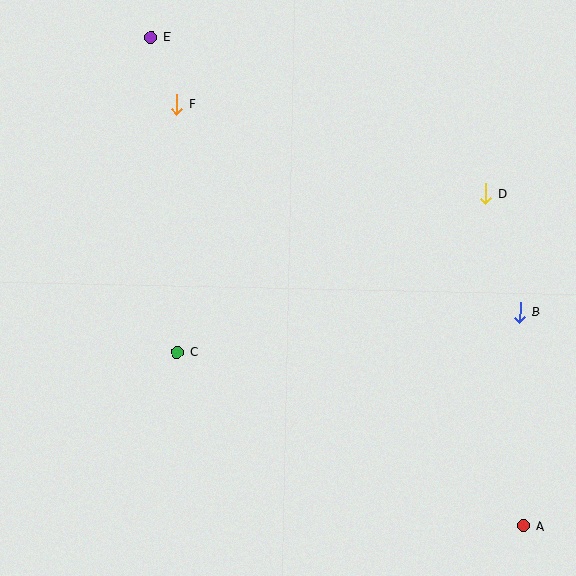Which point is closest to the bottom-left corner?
Point C is closest to the bottom-left corner.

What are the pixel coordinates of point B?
Point B is at (520, 312).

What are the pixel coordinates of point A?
Point A is at (524, 526).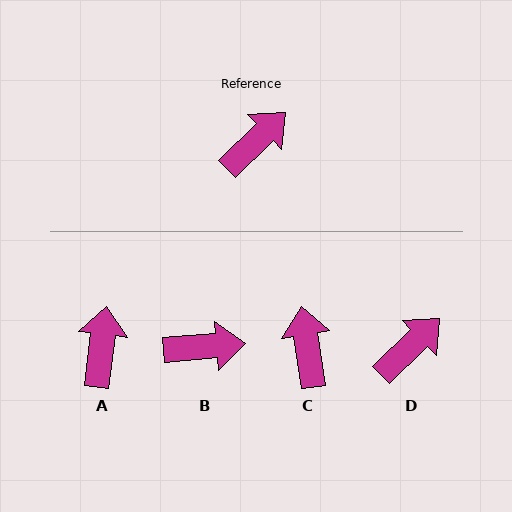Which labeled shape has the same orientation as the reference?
D.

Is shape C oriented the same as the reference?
No, it is off by about 54 degrees.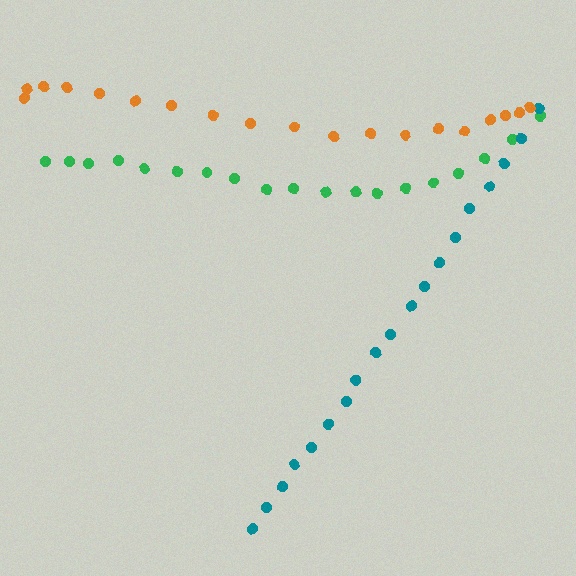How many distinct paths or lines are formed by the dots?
There are 3 distinct paths.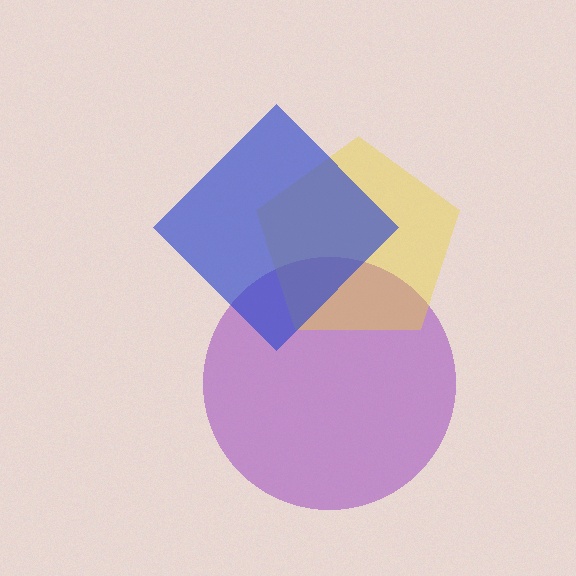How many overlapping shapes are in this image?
There are 3 overlapping shapes in the image.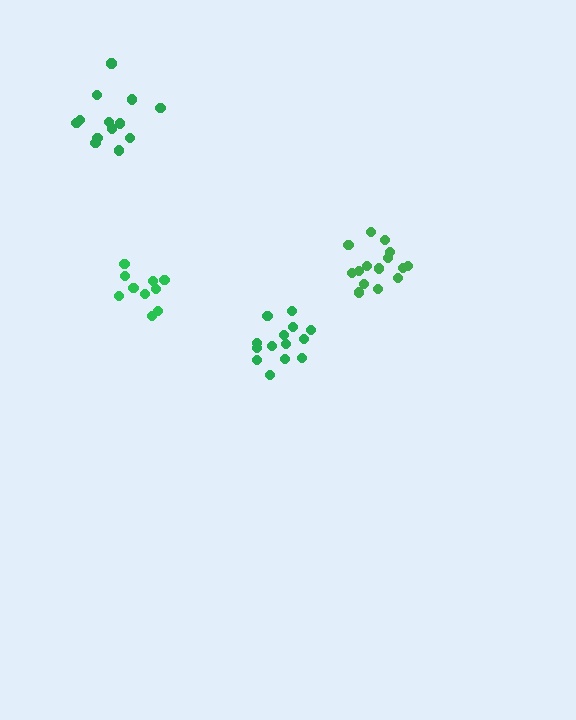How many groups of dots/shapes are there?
There are 4 groups.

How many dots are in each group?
Group 1: 15 dots, Group 2: 10 dots, Group 3: 14 dots, Group 4: 13 dots (52 total).